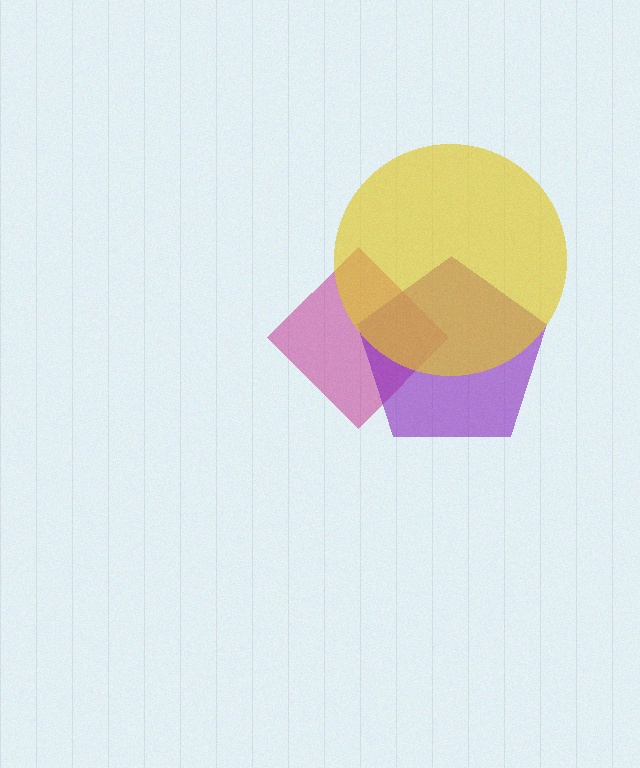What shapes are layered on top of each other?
The layered shapes are: a magenta diamond, a purple pentagon, a yellow circle.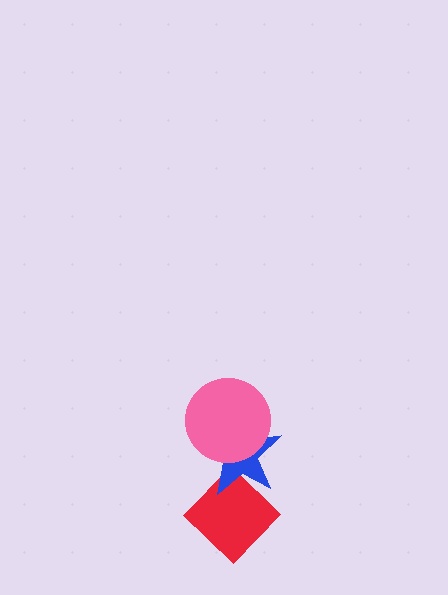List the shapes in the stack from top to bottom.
From top to bottom: the pink circle, the blue star, the red diamond.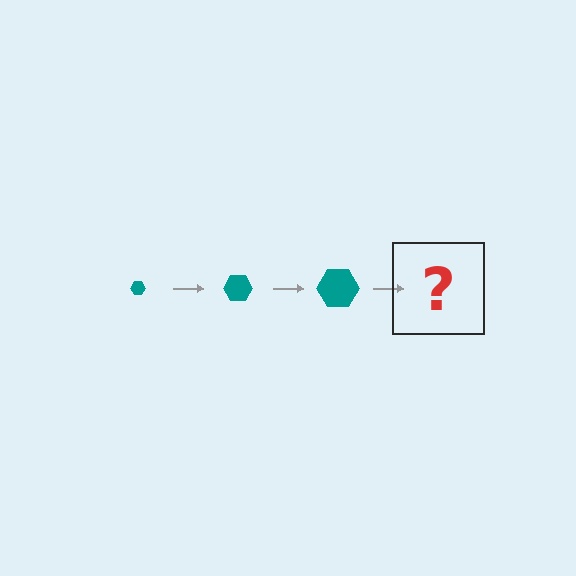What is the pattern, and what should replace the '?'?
The pattern is that the hexagon gets progressively larger each step. The '?' should be a teal hexagon, larger than the previous one.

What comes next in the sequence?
The next element should be a teal hexagon, larger than the previous one.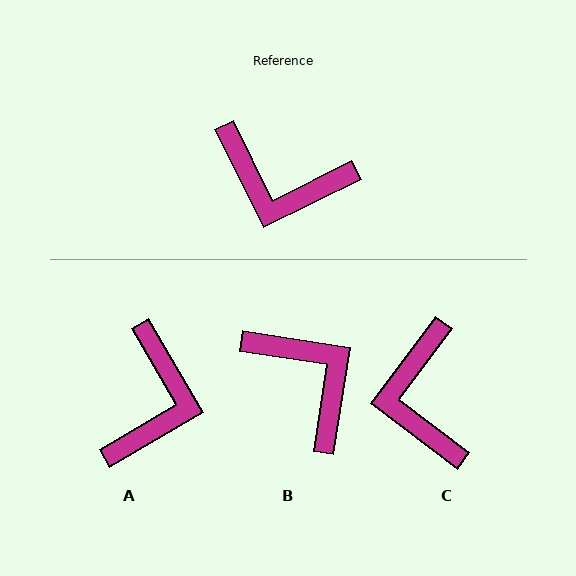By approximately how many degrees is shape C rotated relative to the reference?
Approximately 63 degrees clockwise.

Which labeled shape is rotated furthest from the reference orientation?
B, about 145 degrees away.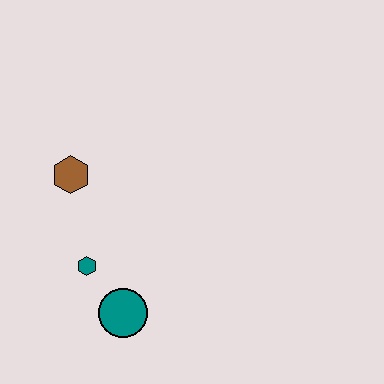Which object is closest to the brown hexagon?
The teal hexagon is closest to the brown hexagon.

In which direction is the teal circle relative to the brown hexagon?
The teal circle is below the brown hexagon.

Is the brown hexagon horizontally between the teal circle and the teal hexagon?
No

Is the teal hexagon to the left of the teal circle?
Yes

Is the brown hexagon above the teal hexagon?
Yes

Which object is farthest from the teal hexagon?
The brown hexagon is farthest from the teal hexagon.